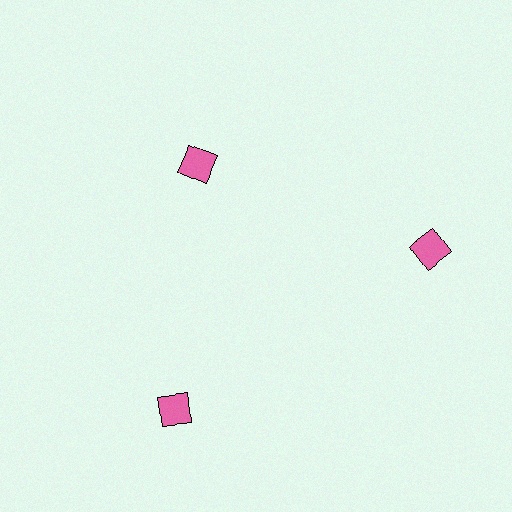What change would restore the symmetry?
The symmetry would be restored by moving it outward, back onto the ring so that all 3 diamonds sit at equal angles and equal distance from the center.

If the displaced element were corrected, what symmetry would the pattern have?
It would have 3-fold rotational symmetry — the pattern would map onto itself every 120 degrees.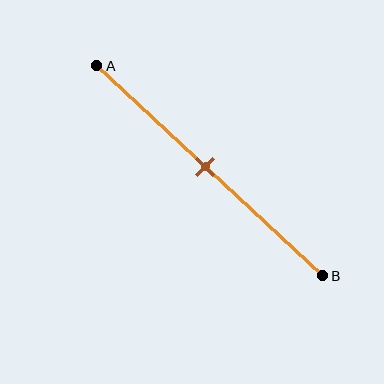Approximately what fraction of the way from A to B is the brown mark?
The brown mark is approximately 50% of the way from A to B.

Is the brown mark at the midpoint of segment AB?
Yes, the mark is approximately at the midpoint.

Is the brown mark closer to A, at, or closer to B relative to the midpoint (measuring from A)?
The brown mark is approximately at the midpoint of segment AB.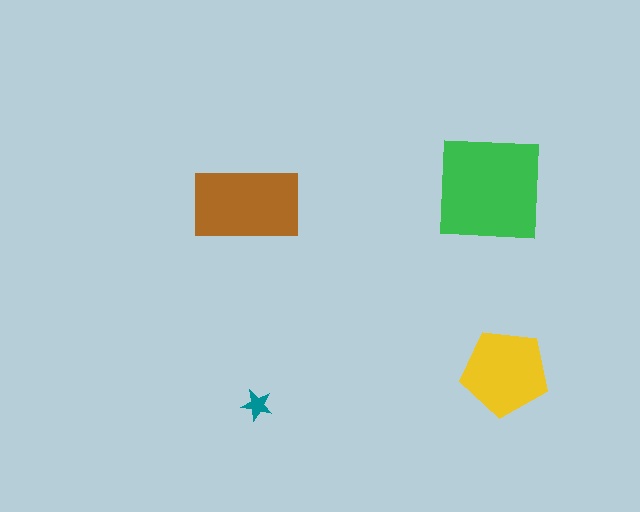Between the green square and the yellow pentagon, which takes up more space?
The green square.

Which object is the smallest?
The teal star.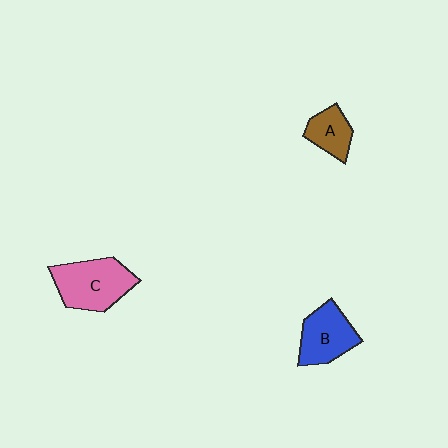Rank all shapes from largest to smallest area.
From largest to smallest: C (pink), B (blue), A (brown).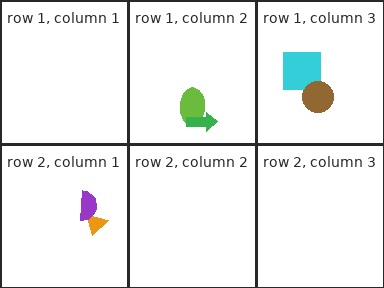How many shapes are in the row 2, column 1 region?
2.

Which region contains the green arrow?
The row 1, column 2 region.